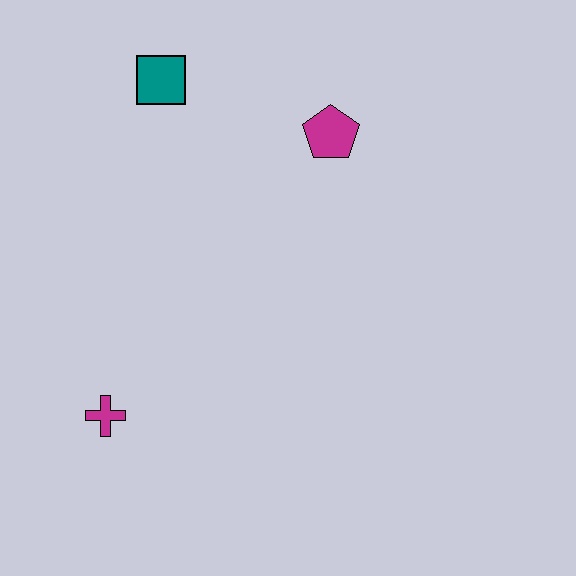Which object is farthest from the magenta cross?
The magenta pentagon is farthest from the magenta cross.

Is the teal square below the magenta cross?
No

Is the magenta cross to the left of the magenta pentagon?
Yes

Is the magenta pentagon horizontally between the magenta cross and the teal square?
No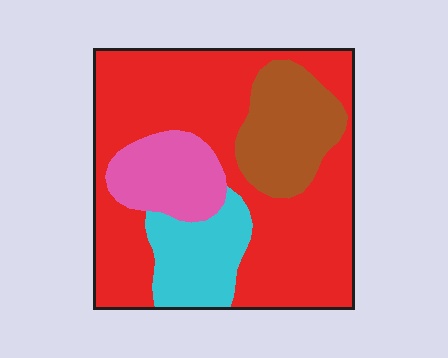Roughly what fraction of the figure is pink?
Pink takes up less than a sixth of the figure.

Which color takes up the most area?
Red, at roughly 60%.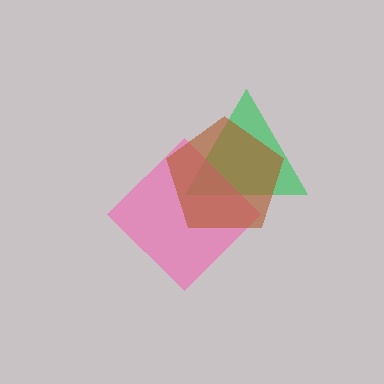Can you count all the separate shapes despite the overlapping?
Yes, there are 3 separate shapes.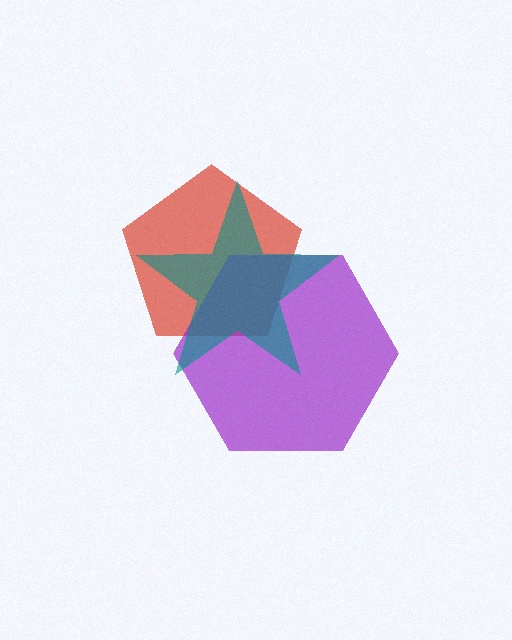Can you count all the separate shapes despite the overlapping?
Yes, there are 3 separate shapes.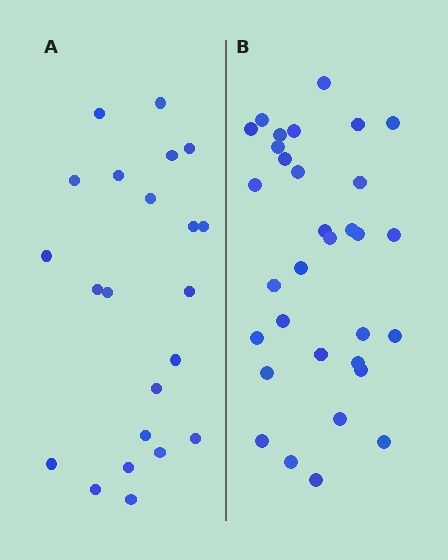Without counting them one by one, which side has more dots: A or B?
Region B (the right region) has more dots.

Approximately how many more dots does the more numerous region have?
Region B has roughly 10 or so more dots than region A.